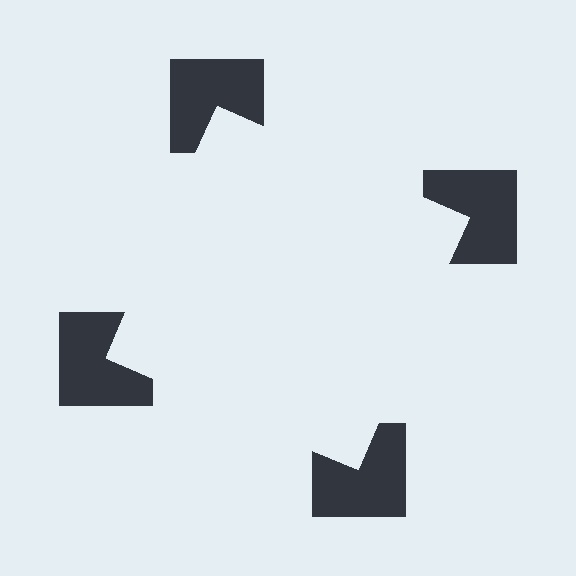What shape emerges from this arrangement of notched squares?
An illusory square — its edges are inferred from the aligned wedge cuts in the notched squares, not physically drawn.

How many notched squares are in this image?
There are 4 — one at each vertex of the illusory square.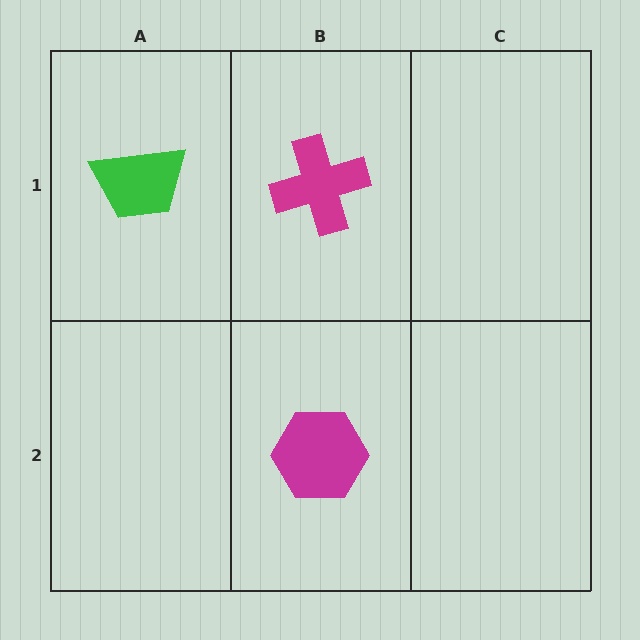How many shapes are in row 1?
2 shapes.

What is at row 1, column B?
A magenta cross.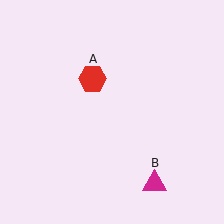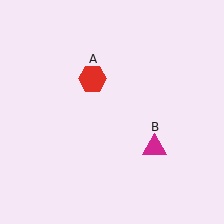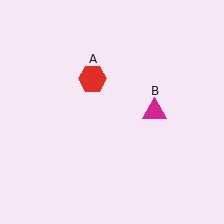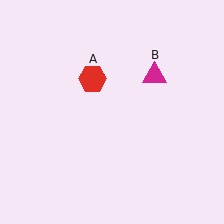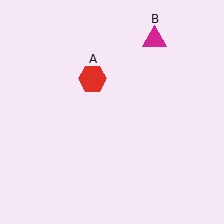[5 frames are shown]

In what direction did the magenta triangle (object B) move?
The magenta triangle (object B) moved up.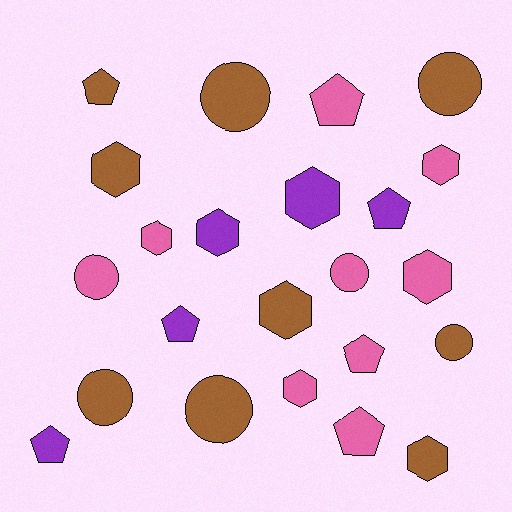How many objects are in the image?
There are 23 objects.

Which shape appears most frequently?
Hexagon, with 9 objects.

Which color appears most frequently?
Pink, with 9 objects.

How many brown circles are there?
There are 5 brown circles.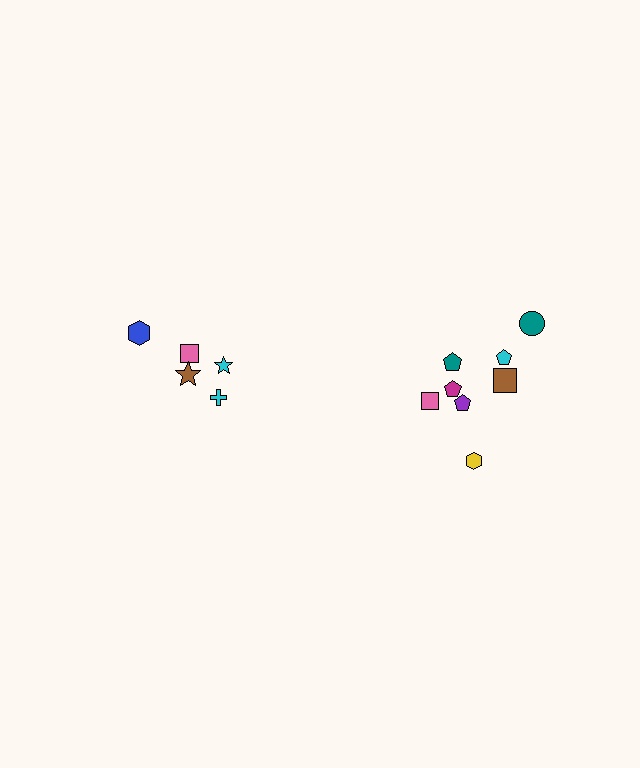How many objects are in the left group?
There are 5 objects.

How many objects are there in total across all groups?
There are 13 objects.